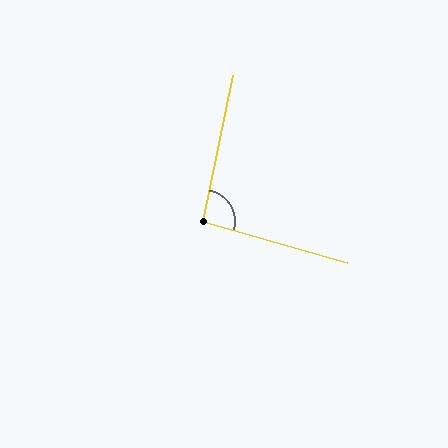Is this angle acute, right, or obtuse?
It is approximately a right angle.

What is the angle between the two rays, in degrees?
Approximately 94 degrees.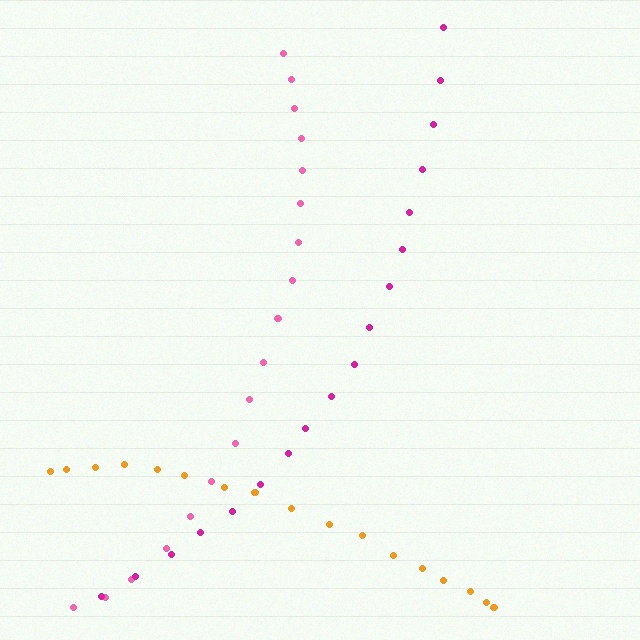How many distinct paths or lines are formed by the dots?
There are 3 distinct paths.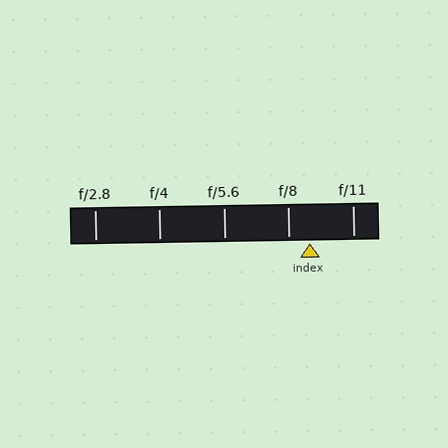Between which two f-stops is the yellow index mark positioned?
The index mark is between f/8 and f/11.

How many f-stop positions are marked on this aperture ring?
There are 5 f-stop positions marked.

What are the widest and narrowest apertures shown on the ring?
The widest aperture shown is f/2.8 and the narrowest is f/11.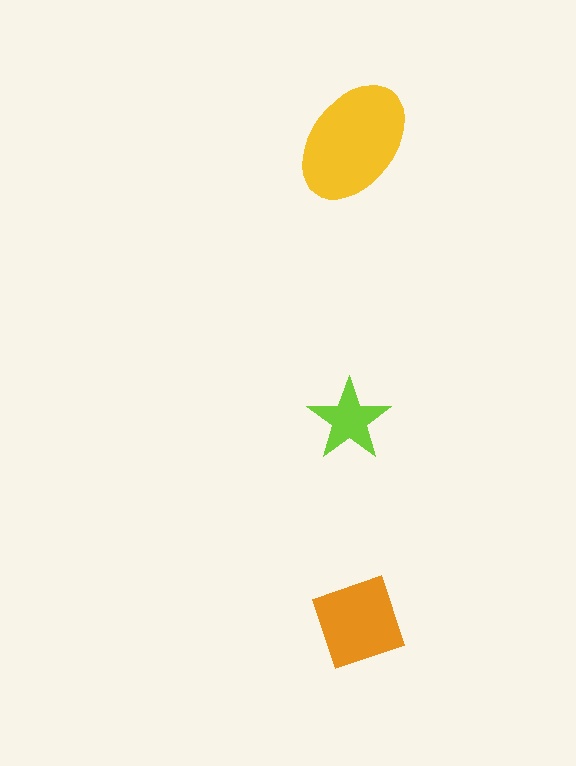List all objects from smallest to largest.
The lime star, the orange diamond, the yellow ellipse.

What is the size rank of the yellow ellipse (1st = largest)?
1st.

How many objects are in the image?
There are 3 objects in the image.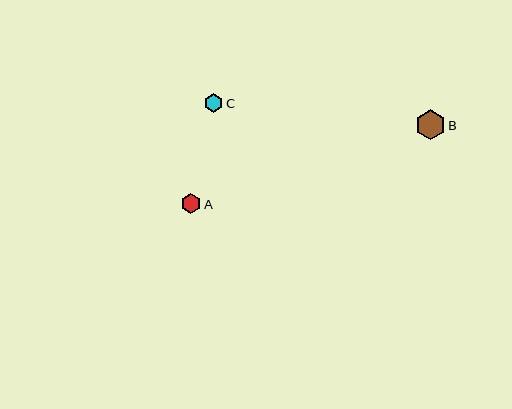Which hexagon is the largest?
Hexagon B is the largest with a size of approximately 30 pixels.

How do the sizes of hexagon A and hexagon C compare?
Hexagon A and hexagon C are approximately the same size.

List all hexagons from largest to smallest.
From largest to smallest: B, A, C.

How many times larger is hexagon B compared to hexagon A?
Hexagon B is approximately 1.5 times the size of hexagon A.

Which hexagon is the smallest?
Hexagon C is the smallest with a size of approximately 19 pixels.